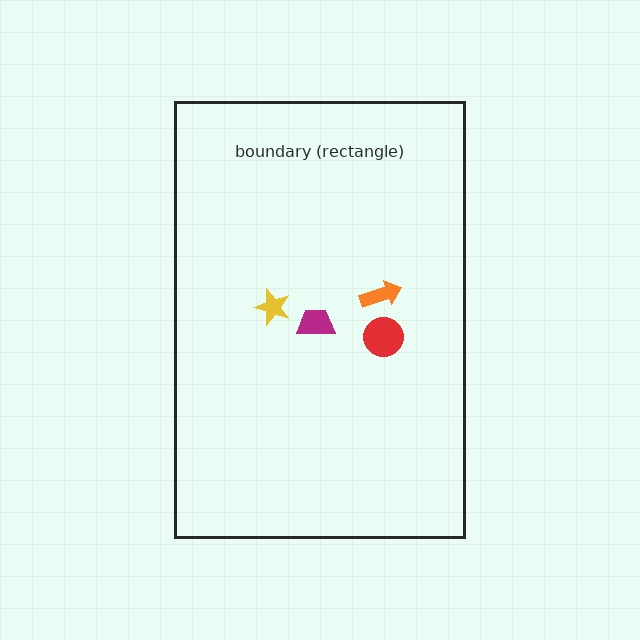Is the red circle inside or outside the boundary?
Inside.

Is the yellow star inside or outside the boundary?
Inside.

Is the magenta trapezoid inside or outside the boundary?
Inside.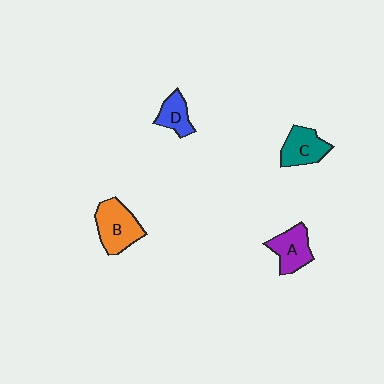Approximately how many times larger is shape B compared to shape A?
Approximately 1.3 times.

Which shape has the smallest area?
Shape D (blue).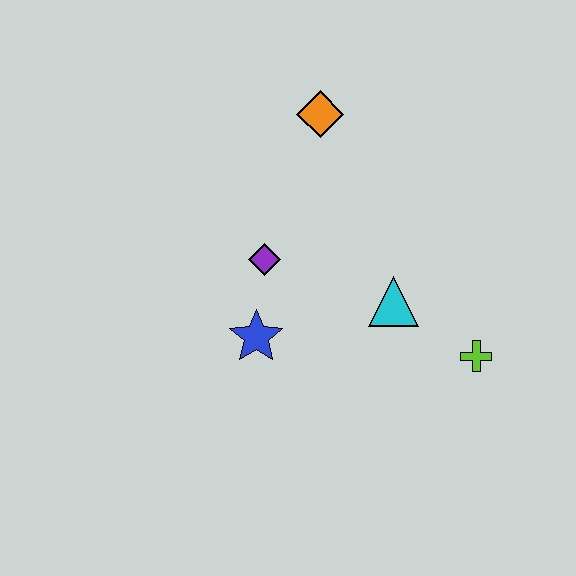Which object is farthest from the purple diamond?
The lime cross is farthest from the purple diamond.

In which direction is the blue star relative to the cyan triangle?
The blue star is to the left of the cyan triangle.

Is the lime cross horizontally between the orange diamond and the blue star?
No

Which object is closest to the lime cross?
The cyan triangle is closest to the lime cross.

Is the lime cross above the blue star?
No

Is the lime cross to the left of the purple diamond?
No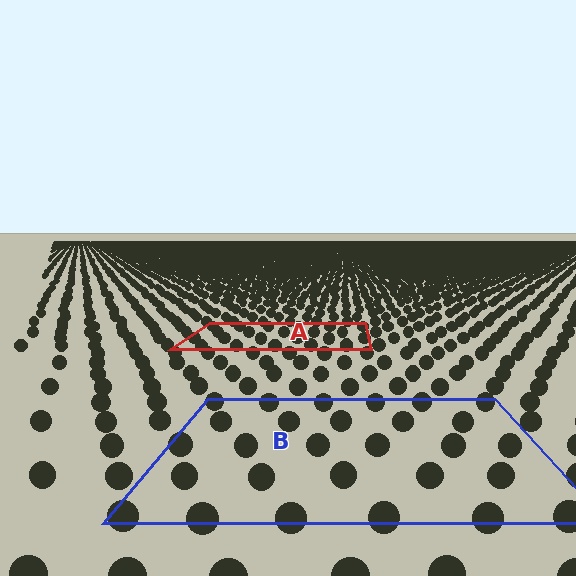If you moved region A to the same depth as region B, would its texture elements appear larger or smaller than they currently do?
They would appear larger. At a closer depth, the same texture elements are projected at a bigger on-screen size.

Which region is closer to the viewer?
Region B is closer. The texture elements there are larger and more spread out.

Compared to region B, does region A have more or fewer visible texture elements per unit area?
Region A has more texture elements per unit area — they are packed more densely because it is farther away.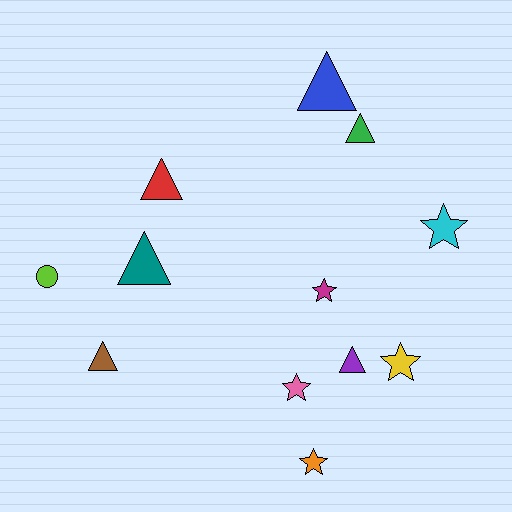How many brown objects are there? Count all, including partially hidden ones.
There is 1 brown object.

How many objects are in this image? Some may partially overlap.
There are 12 objects.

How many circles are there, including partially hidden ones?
There is 1 circle.